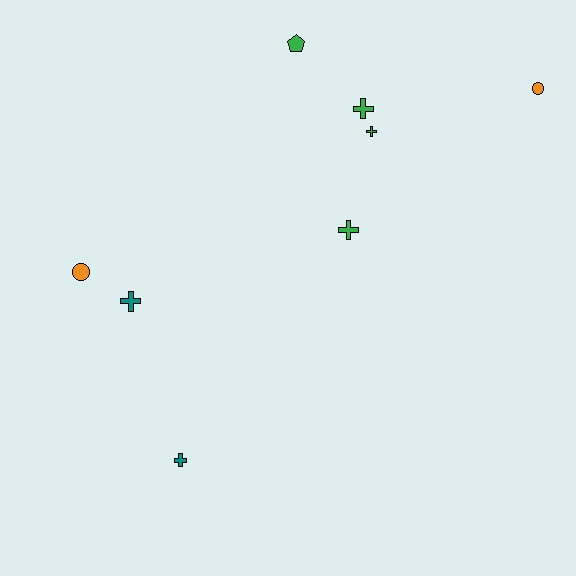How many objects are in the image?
There are 8 objects.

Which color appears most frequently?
Green, with 4 objects.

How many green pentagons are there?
There is 1 green pentagon.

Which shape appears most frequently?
Cross, with 5 objects.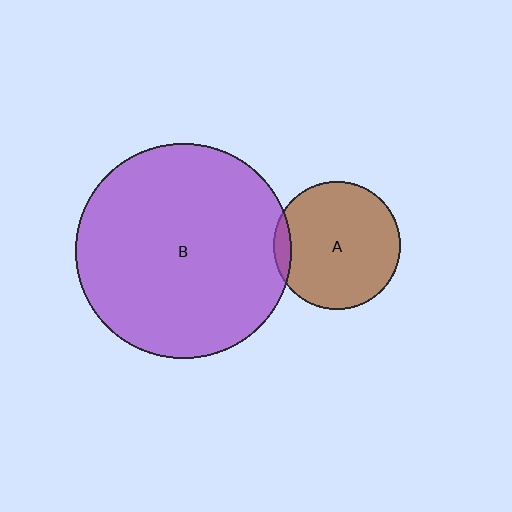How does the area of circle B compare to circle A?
Approximately 2.9 times.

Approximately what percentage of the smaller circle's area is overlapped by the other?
Approximately 5%.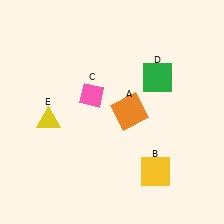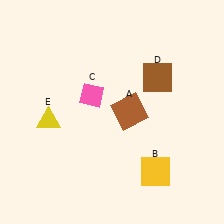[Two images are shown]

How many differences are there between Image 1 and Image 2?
There are 2 differences between the two images.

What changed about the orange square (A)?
In Image 1, A is orange. In Image 2, it changed to brown.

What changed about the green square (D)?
In Image 1, D is green. In Image 2, it changed to brown.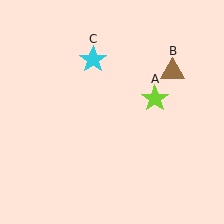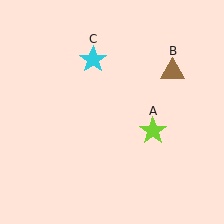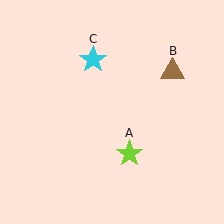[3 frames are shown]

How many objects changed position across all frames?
1 object changed position: lime star (object A).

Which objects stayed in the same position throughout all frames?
Brown triangle (object B) and cyan star (object C) remained stationary.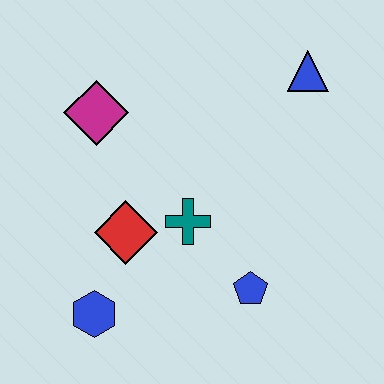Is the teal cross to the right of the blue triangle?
No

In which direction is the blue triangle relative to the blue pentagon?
The blue triangle is above the blue pentagon.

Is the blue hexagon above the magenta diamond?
No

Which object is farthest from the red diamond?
The blue triangle is farthest from the red diamond.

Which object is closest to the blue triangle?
The teal cross is closest to the blue triangle.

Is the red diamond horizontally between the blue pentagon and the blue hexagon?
Yes